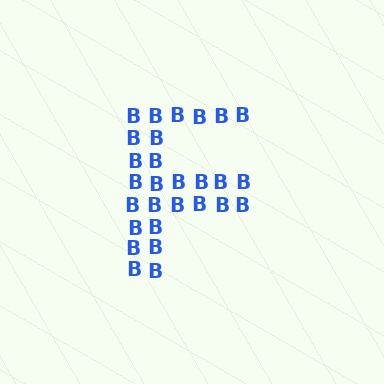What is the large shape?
The large shape is the letter F.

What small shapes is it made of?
It is made of small letter B's.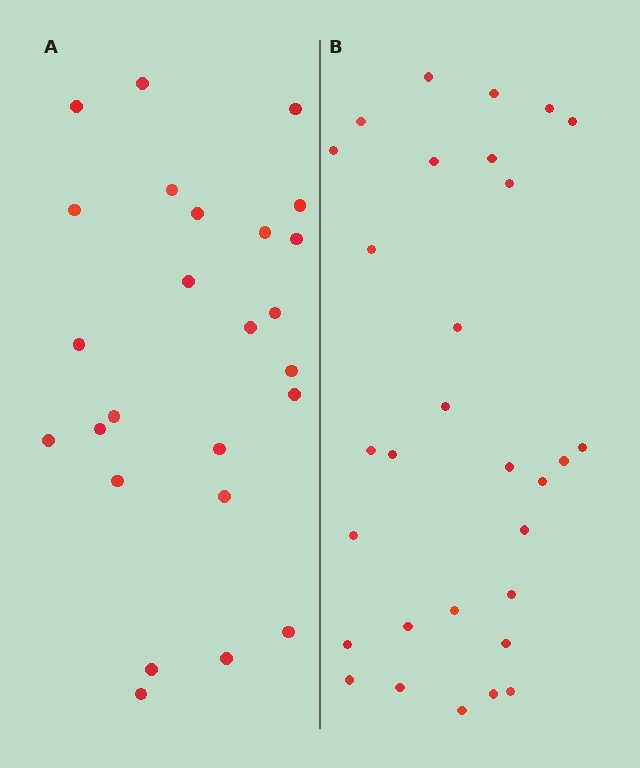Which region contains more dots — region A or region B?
Region B (the right region) has more dots.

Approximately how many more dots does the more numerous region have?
Region B has about 5 more dots than region A.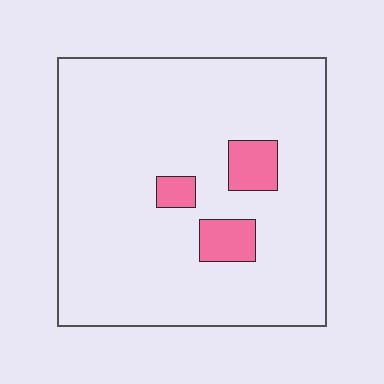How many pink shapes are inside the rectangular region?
3.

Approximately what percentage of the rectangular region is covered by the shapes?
Approximately 10%.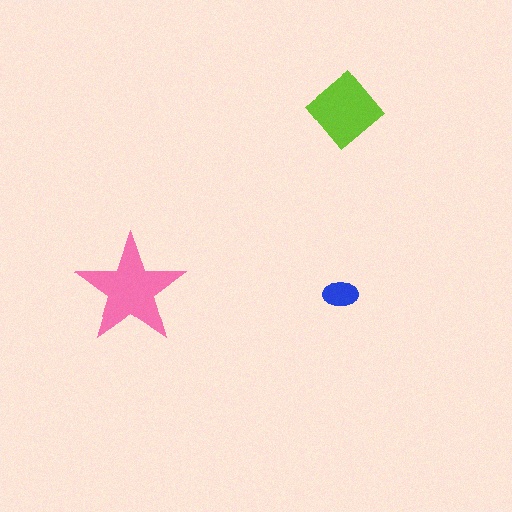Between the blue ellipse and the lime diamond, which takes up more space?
The lime diamond.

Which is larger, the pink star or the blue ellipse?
The pink star.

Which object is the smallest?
The blue ellipse.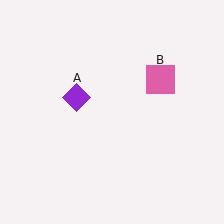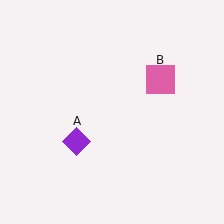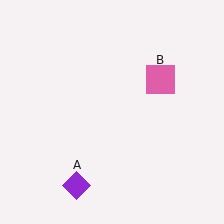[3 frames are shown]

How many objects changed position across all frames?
1 object changed position: purple diamond (object A).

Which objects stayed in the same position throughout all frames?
Pink square (object B) remained stationary.